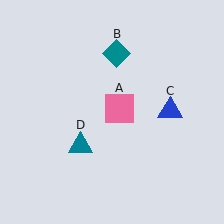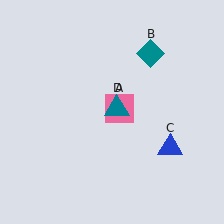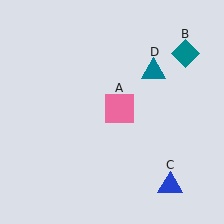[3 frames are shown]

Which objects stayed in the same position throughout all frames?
Pink square (object A) remained stationary.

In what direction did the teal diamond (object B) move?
The teal diamond (object B) moved right.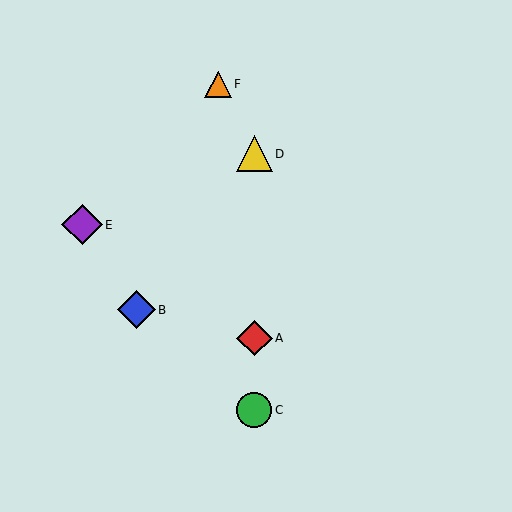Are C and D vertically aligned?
Yes, both are at x≈254.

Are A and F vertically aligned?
No, A is at x≈254 and F is at x≈218.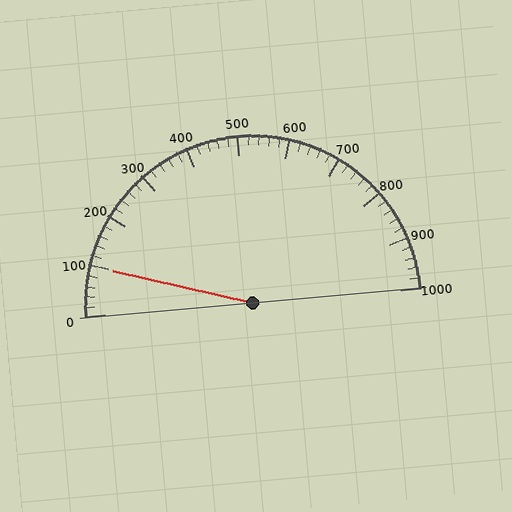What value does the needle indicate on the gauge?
The needle indicates approximately 100.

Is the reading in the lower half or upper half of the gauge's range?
The reading is in the lower half of the range (0 to 1000).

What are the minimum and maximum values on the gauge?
The gauge ranges from 0 to 1000.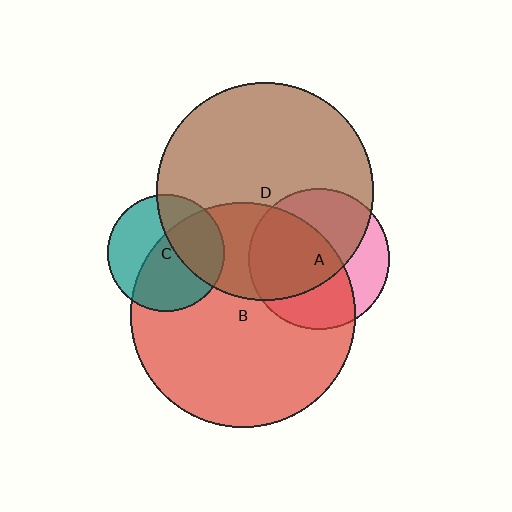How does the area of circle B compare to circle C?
Approximately 3.7 times.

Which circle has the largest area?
Circle B (red).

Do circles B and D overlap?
Yes.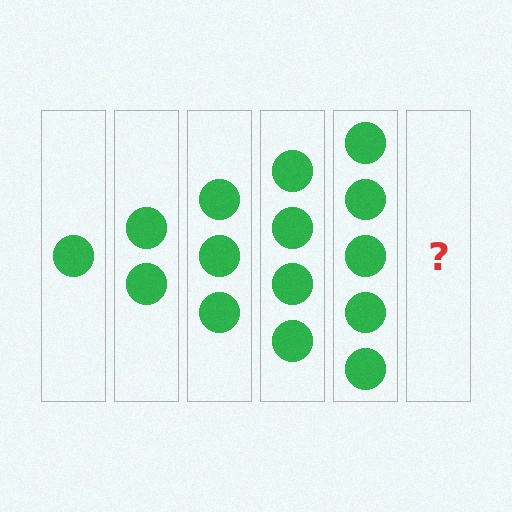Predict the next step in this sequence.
The next step is 6 circles.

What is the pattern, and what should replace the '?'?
The pattern is that each step adds one more circle. The '?' should be 6 circles.